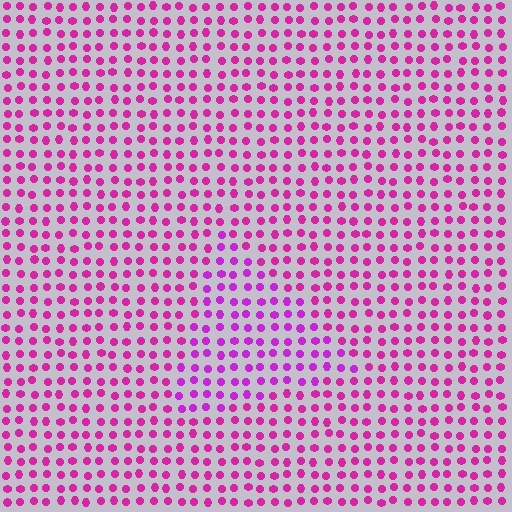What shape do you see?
I see a triangle.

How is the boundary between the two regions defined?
The boundary is defined purely by a slight shift in hue (about 22 degrees). Spacing, size, and orientation are identical on both sides.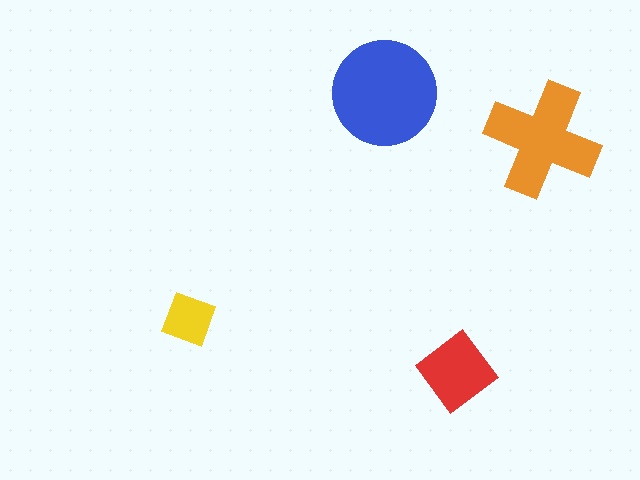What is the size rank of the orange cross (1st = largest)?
2nd.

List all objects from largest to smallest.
The blue circle, the orange cross, the red diamond, the yellow square.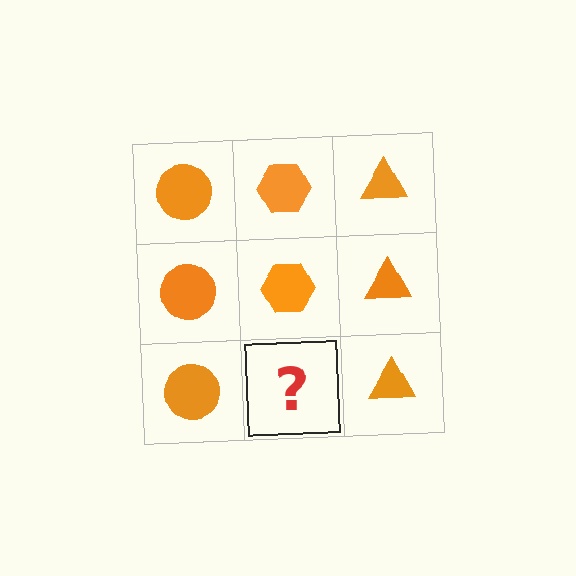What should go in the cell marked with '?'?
The missing cell should contain an orange hexagon.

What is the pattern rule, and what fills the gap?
The rule is that each column has a consistent shape. The gap should be filled with an orange hexagon.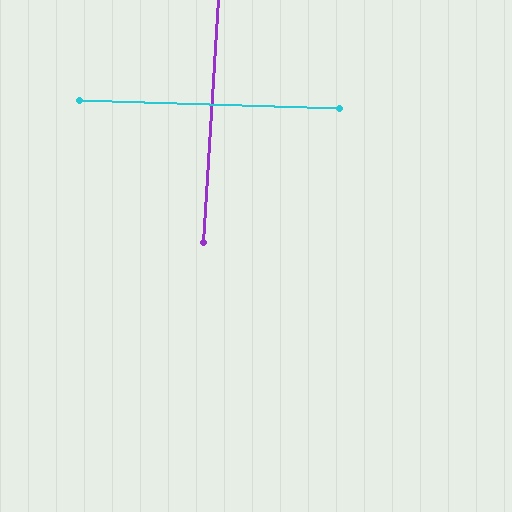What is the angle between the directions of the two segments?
Approximately 88 degrees.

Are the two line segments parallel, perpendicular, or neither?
Perpendicular — they meet at approximately 88°.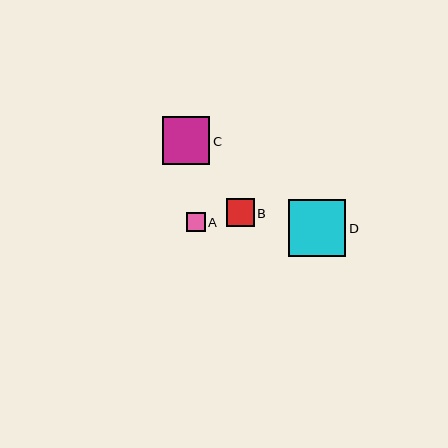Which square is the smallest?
Square A is the smallest with a size of approximately 19 pixels.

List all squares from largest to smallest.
From largest to smallest: D, C, B, A.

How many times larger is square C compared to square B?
Square C is approximately 1.7 times the size of square B.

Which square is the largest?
Square D is the largest with a size of approximately 57 pixels.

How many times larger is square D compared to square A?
Square D is approximately 3.0 times the size of square A.